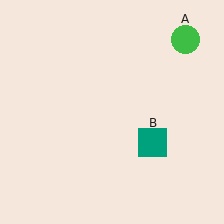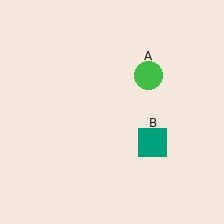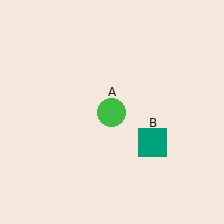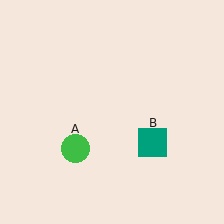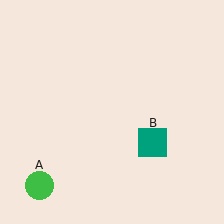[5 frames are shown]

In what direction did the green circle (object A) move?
The green circle (object A) moved down and to the left.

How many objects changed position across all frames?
1 object changed position: green circle (object A).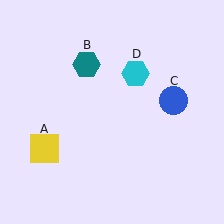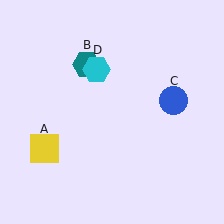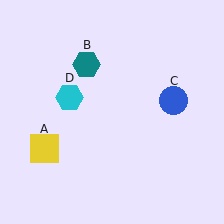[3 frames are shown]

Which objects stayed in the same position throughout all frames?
Yellow square (object A) and teal hexagon (object B) and blue circle (object C) remained stationary.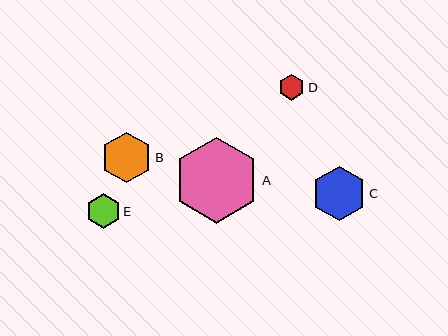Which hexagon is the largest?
Hexagon A is the largest with a size of approximately 85 pixels.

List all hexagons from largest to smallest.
From largest to smallest: A, C, B, E, D.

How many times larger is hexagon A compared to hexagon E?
Hexagon A is approximately 2.5 times the size of hexagon E.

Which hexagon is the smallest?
Hexagon D is the smallest with a size of approximately 26 pixels.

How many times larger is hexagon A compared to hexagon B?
Hexagon A is approximately 1.7 times the size of hexagon B.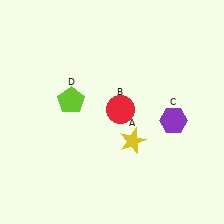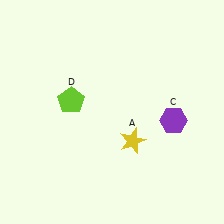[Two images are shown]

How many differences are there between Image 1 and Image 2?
There is 1 difference between the two images.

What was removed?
The red circle (B) was removed in Image 2.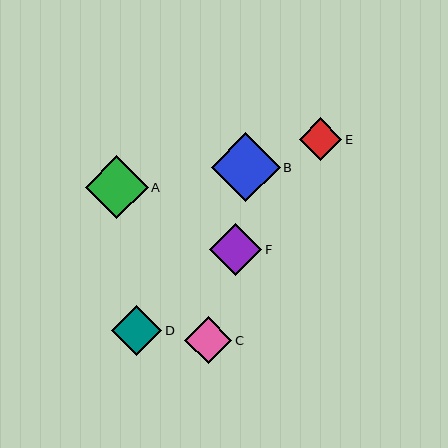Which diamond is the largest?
Diamond B is the largest with a size of approximately 69 pixels.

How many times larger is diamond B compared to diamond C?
Diamond B is approximately 1.5 times the size of diamond C.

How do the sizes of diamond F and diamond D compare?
Diamond F and diamond D are approximately the same size.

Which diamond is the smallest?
Diamond E is the smallest with a size of approximately 43 pixels.